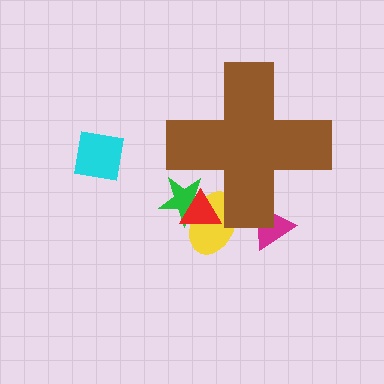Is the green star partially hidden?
Yes, the green star is partially hidden behind the brown cross.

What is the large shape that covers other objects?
A brown cross.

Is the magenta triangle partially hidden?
Yes, the magenta triangle is partially hidden behind the brown cross.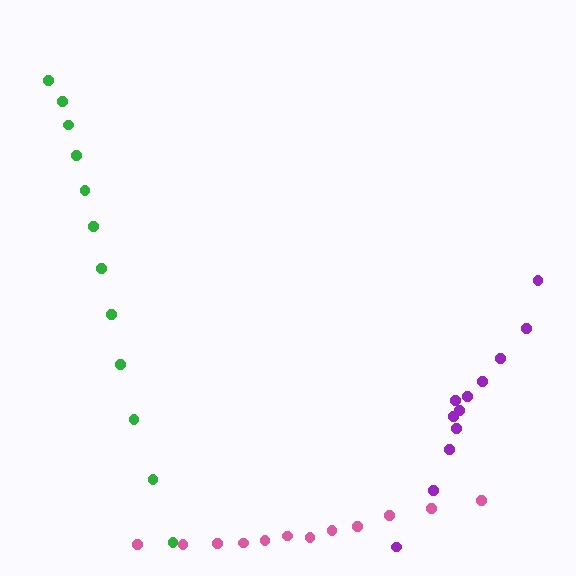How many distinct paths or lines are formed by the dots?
There are 3 distinct paths.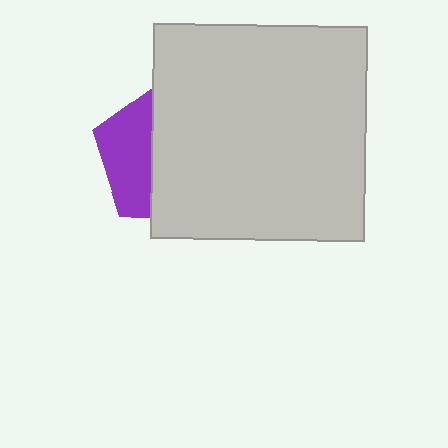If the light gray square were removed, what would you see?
You would see the complete purple pentagon.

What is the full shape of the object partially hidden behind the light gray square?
The partially hidden object is a purple pentagon.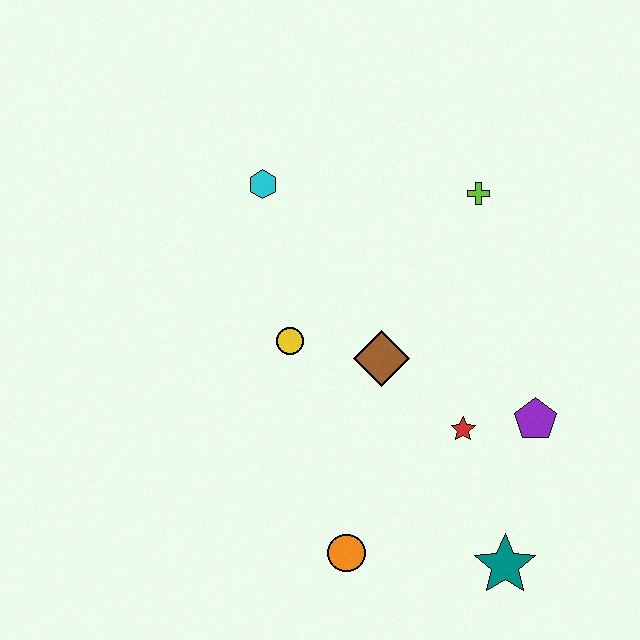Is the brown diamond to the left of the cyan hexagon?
No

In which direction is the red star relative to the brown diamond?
The red star is to the right of the brown diamond.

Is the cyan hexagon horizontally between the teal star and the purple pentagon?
No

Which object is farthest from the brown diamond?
The teal star is farthest from the brown diamond.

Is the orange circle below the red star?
Yes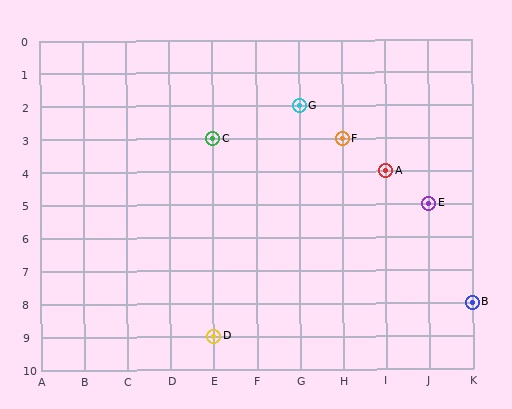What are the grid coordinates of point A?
Point A is at grid coordinates (I, 4).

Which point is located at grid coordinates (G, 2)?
Point G is at (G, 2).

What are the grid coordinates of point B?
Point B is at grid coordinates (K, 8).